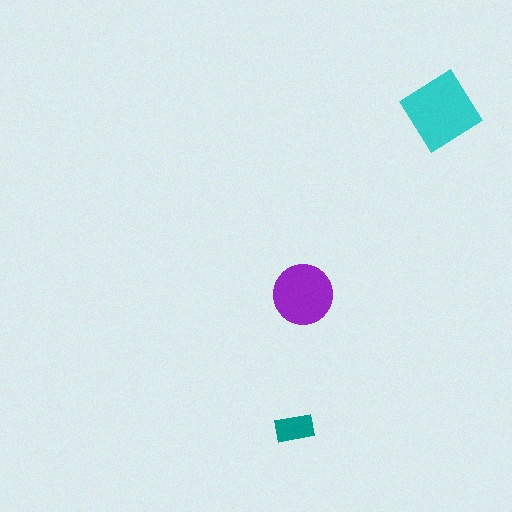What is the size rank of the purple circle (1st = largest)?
2nd.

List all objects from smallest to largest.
The teal rectangle, the purple circle, the cyan diamond.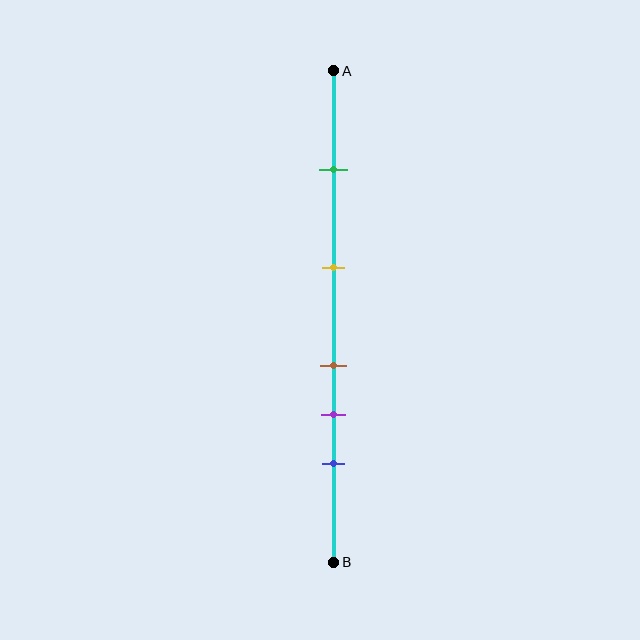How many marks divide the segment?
There are 5 marks dividing the segment.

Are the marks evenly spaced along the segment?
No, the marks are not evenly spaced.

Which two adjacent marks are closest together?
The brown and purple marks are the closest adjacent pair.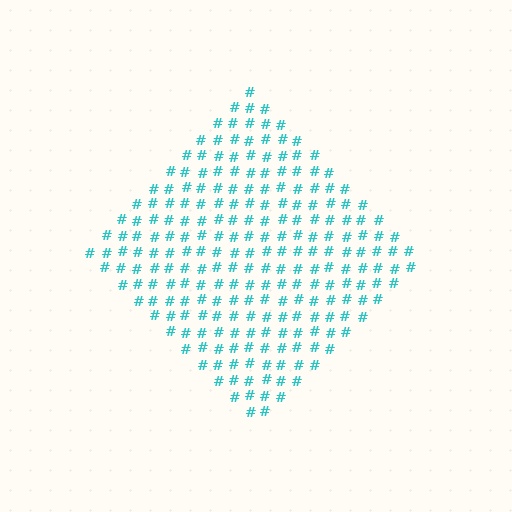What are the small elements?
The small elements are hash symbols.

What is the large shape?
The large shape is a diamond.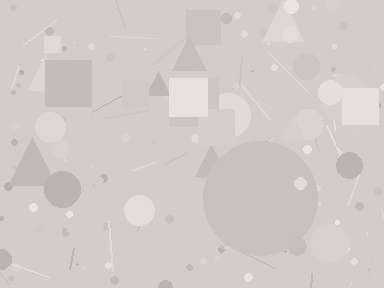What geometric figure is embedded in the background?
A circle is embedded in the background.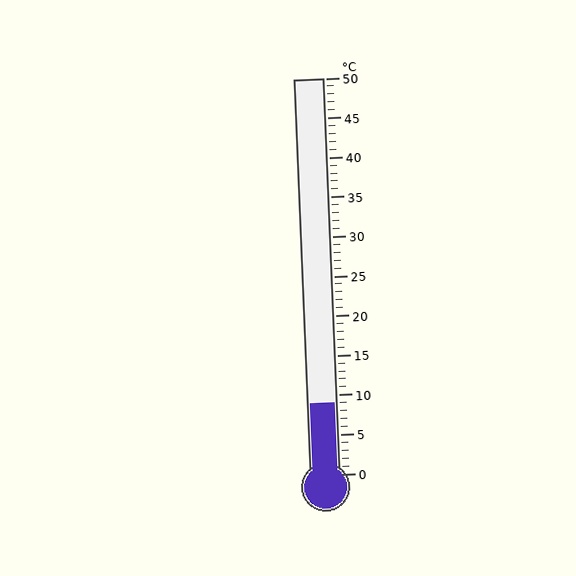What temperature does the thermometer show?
The thermometer shows approximately 9°C.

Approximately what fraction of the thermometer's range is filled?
The thermometer is filled to approximately 20% of its range.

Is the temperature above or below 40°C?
The temperature is below 40°C.